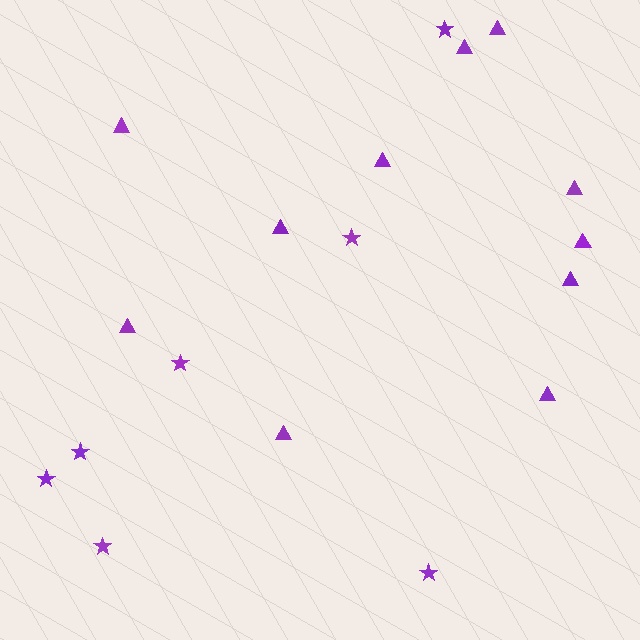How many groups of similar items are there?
There are 2 groups: one group of stars (7) and one group of triangles (11).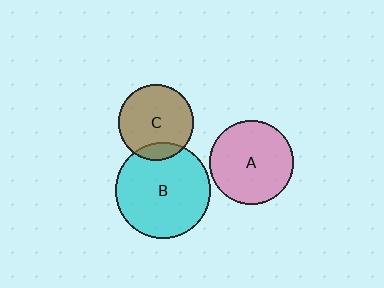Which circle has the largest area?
Circle B (cyan).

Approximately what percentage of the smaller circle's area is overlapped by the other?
Approximately 15%.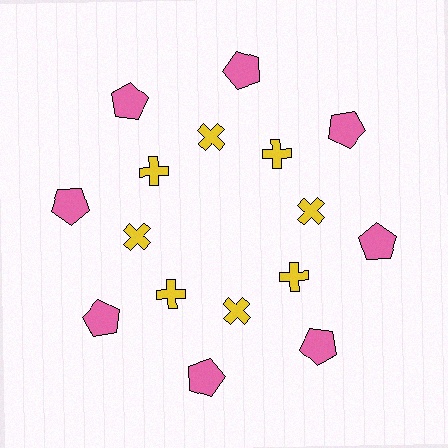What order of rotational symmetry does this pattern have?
This pattern has 8-fold rotational symmetry.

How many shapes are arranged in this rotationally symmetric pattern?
There are 16 shapes, arranged in 8 groups of 2.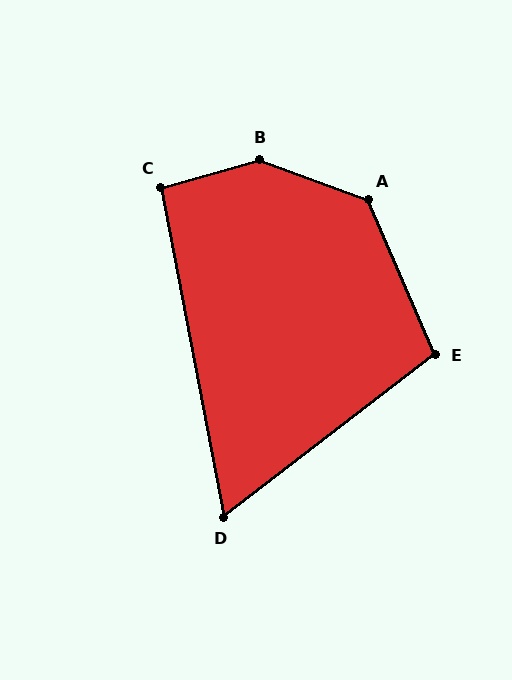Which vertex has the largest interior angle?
B, at approximately 145 degrees.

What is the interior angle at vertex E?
Approximately 104 degrees (obtuse).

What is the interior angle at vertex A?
Approximately 133 degrees (obtuse).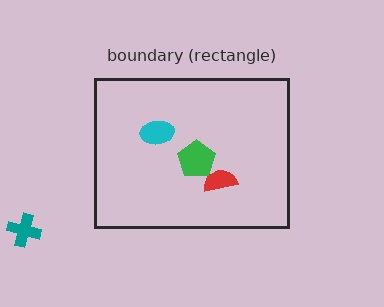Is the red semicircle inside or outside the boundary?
Inside.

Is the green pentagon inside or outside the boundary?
Inside.